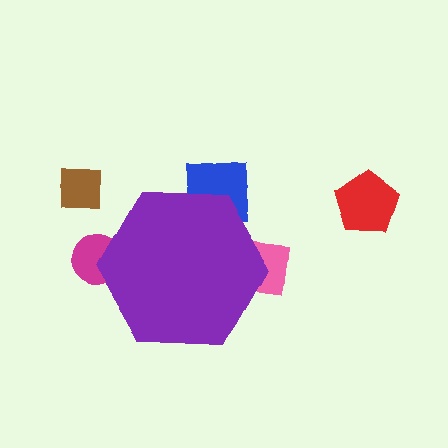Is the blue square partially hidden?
Yes, the blue square is partially hidden behind the purple hexagon.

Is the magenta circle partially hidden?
Yes, the magenta circle is partially hidden behind the purple hexagon.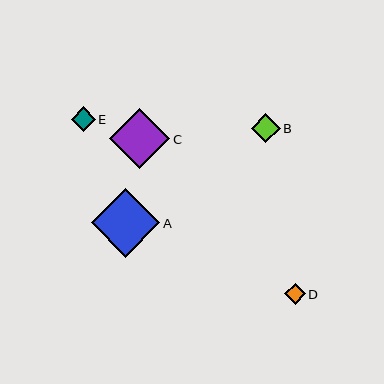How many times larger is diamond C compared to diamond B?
Diamond C is approximately 2.1 times the size of diamond B.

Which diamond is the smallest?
Diamond D is the smallest with a size of approximately 21 pixels.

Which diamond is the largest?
Diamond A is the largest with a size of approximately 68 pixels.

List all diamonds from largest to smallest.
From largest to smallest: A, C, B, E, D.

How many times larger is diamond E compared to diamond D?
Diamond E is approximately 1.2 times the size of diamond D.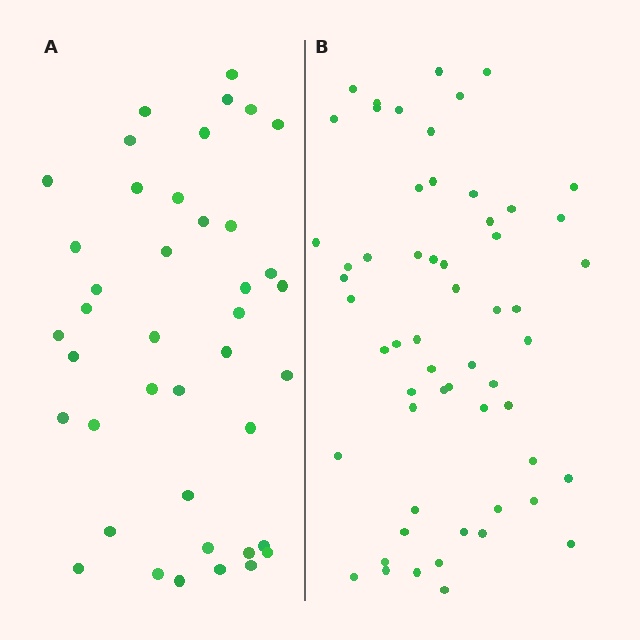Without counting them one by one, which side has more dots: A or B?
Region B (the right region) has more dots.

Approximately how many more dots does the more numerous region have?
Region B has approximately 15 more dots than region A.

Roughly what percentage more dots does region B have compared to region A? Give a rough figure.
About 40% more.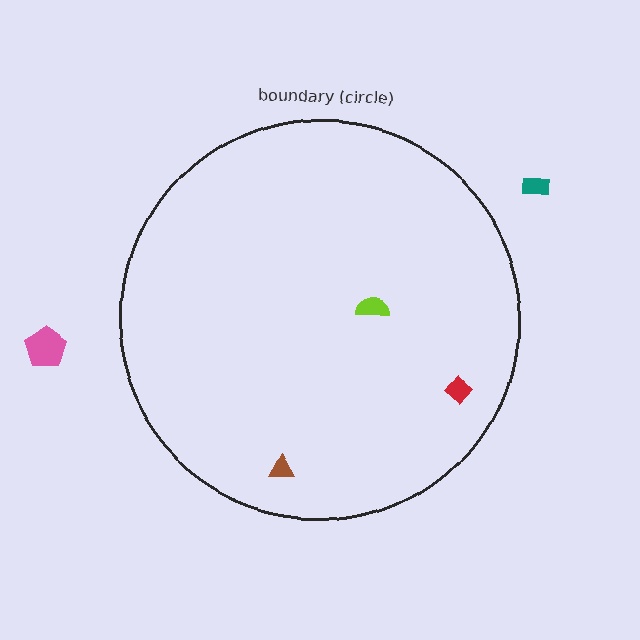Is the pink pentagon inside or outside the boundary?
Outside.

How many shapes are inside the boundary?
3 inside, 2 outside.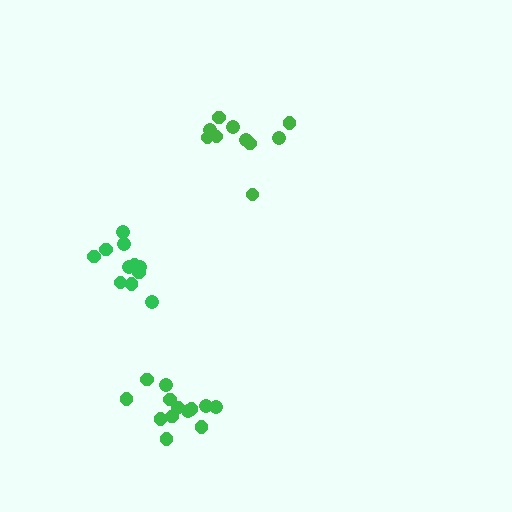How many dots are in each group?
Group 1: 10 dots, Group 2: 11 dots, Group 3: 13 dots (34 total).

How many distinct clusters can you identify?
There are 3 distinct clusters.